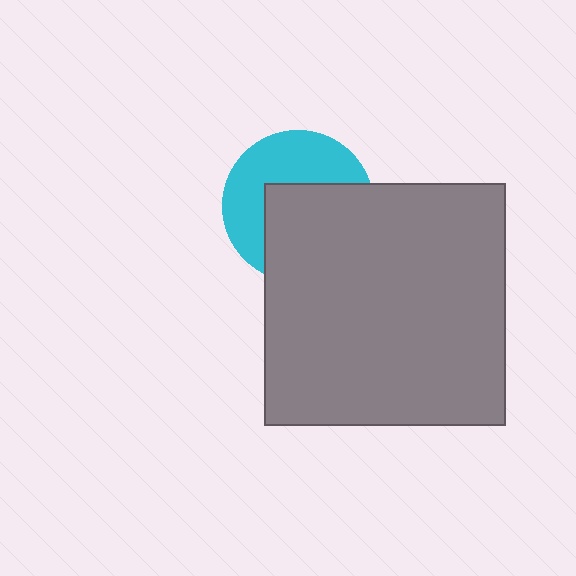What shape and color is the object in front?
The object in front is a gray square.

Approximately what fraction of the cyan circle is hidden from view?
Roughly 52% of the cyan circle is hidden behind the gray square.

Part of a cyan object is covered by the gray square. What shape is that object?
It is a circle.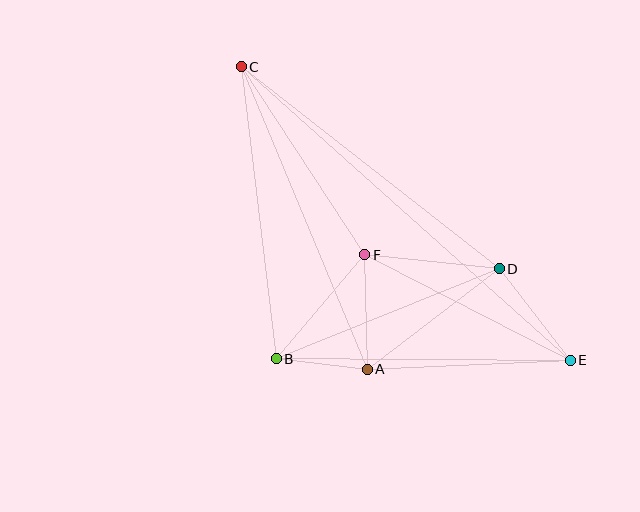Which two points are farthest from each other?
Points C and E are farthest from each other.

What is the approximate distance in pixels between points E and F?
The distance between E and F is approximately 231 pixels.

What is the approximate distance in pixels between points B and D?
The distance between B and D is approximately 240 pixels.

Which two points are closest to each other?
Points A and B are closest to each other.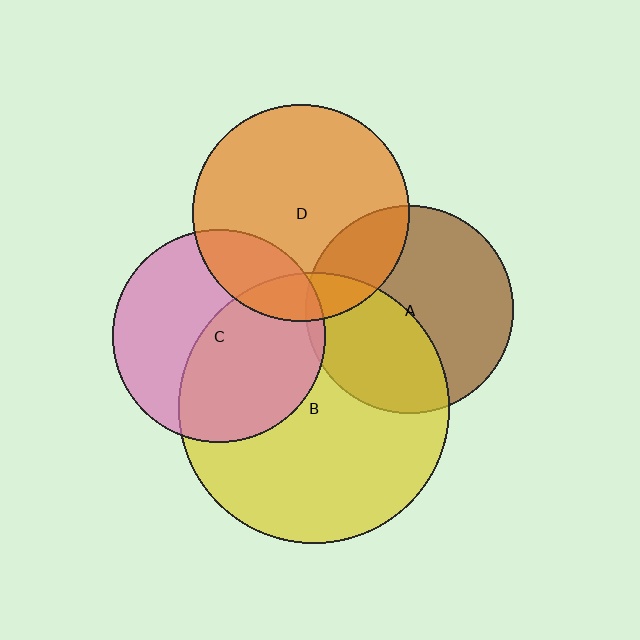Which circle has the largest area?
Circle B (yellow).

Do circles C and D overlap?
Yes.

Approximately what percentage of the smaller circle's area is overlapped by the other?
Approximately 20%.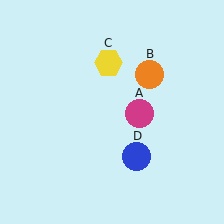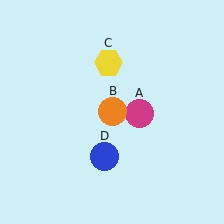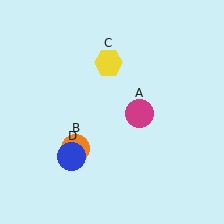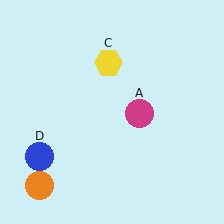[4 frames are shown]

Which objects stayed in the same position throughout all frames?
Magenta circle (object A) and yellow hexagon (object C) remained stationary.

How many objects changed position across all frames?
2 objects changed position: orange circle (object B), blue circle (object D).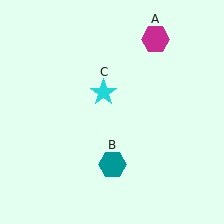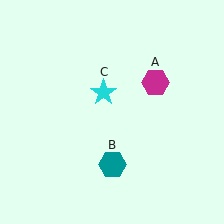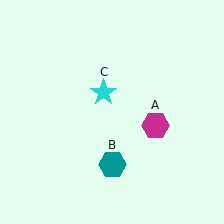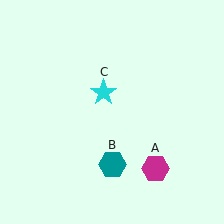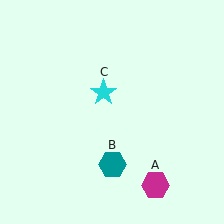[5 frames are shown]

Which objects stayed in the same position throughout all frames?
Teal hexagon (object B) and cyan star (object C) remained stationary.